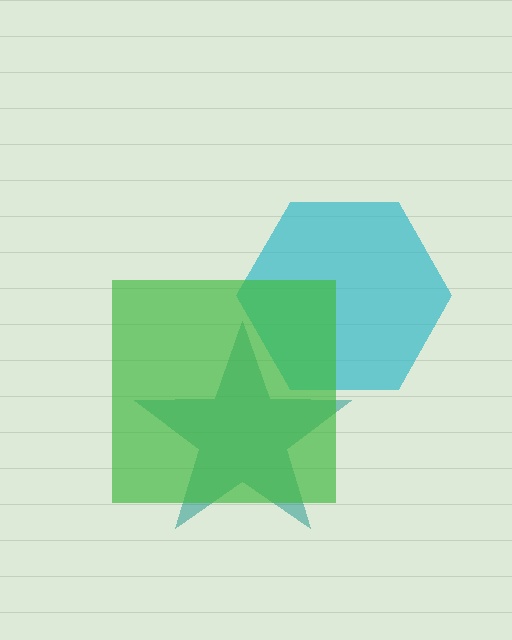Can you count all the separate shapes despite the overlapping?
Yes, there are 3 separate shapes.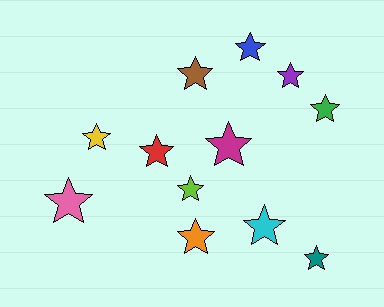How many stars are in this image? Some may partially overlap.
There are 12 stars.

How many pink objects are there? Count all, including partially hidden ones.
There is 1 pink object.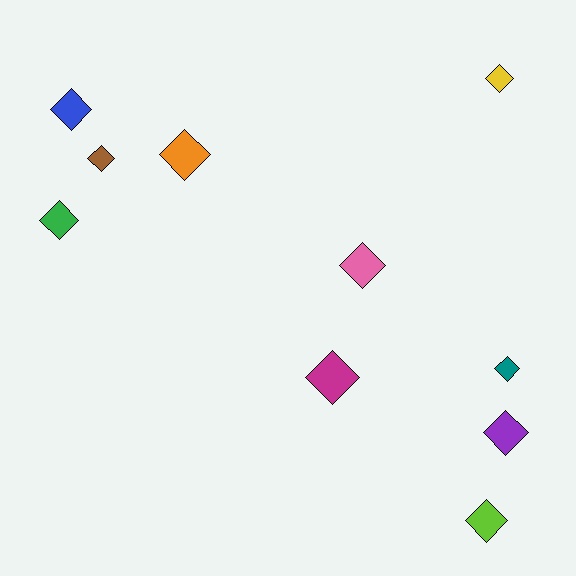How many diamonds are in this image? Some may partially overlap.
There are 10 diamonds.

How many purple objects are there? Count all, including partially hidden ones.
There is 1 purple object.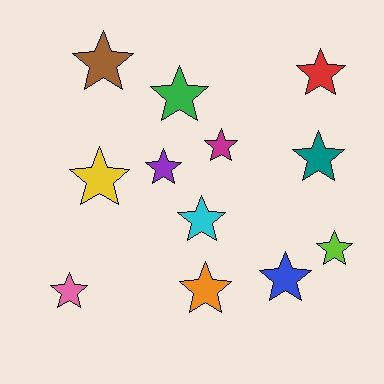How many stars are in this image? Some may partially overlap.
There are 12 stars.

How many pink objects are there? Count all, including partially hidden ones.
There is 1 pink object.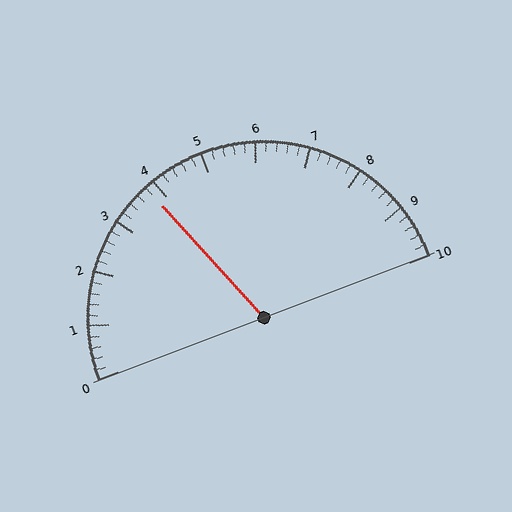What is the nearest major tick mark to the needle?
The nearest major tick mark is 4.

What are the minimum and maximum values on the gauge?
The gauge ranges from 0 to 10.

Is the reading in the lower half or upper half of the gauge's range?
The reading is in the lower half of the range (0 to 10).